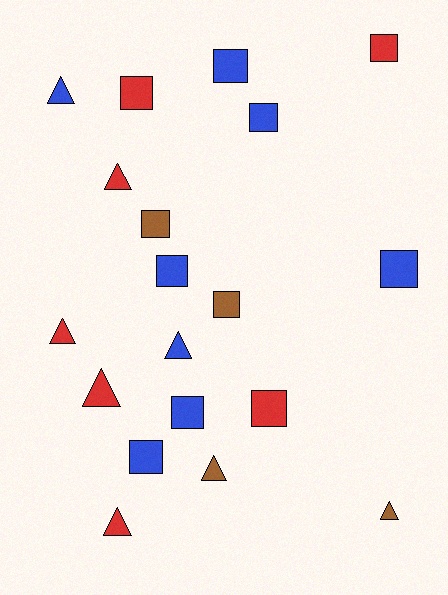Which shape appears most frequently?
Square, with 11 objects.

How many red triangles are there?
There are 4 red triangles.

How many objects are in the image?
There are 19 objects.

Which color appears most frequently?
Blue, with 8 objects.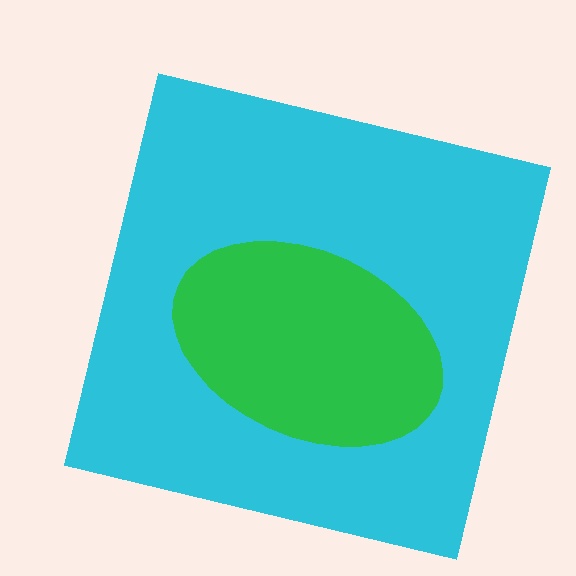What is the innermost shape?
The green ellipse.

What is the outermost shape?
The cyan square.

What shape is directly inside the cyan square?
The green ellipse.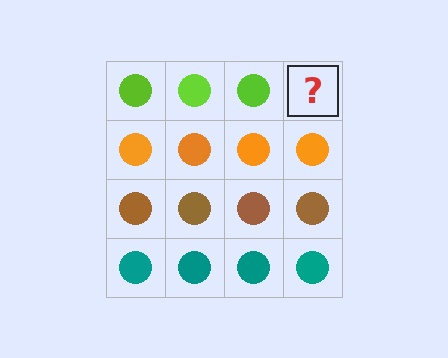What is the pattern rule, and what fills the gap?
The rule is that each row has a consistent color. The gap should be filled with a lime circle.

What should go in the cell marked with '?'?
The missing cell should contain a lime circle.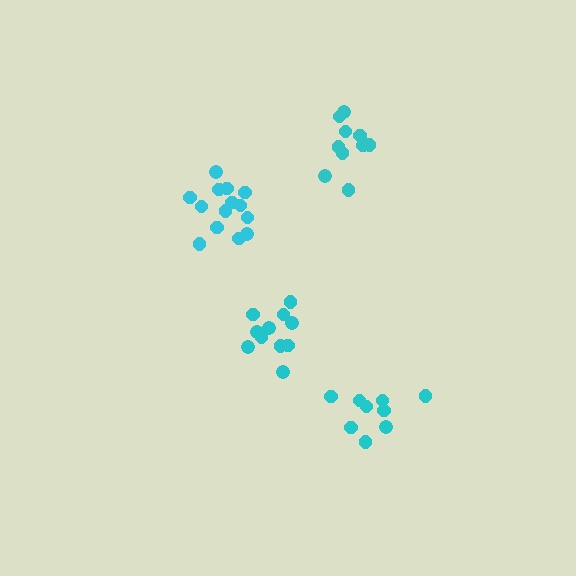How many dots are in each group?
Group 1: 11 dots, Group 2: 9 dots, Group 3: 14 dots, Group 4: 11 dots (45 total).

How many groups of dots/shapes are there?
There are 4 groups.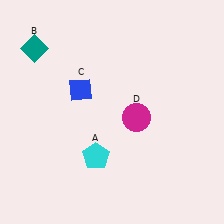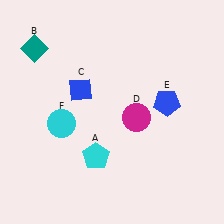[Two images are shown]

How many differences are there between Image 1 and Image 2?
There are 2 differences between the two images.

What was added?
A blue pentagon (E), a cyan circle (F) were added in Image 2.